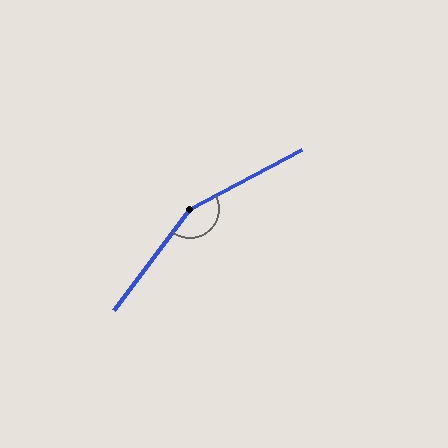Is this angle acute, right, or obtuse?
It is obtuse.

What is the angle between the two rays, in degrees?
Approximately 155 degrees.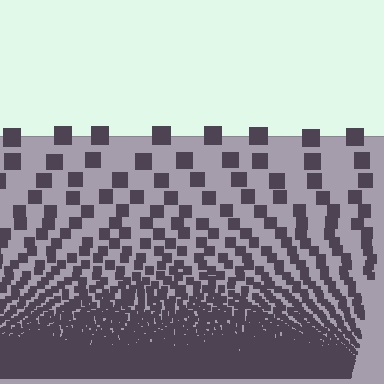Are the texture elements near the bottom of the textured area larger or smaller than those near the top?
Smaller. The gradient is inverted — elements near the bottom are smaller and denser.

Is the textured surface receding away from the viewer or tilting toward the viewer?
The surface appears to tilt toward the viewer. Texture elements get larger and sparser toward the top.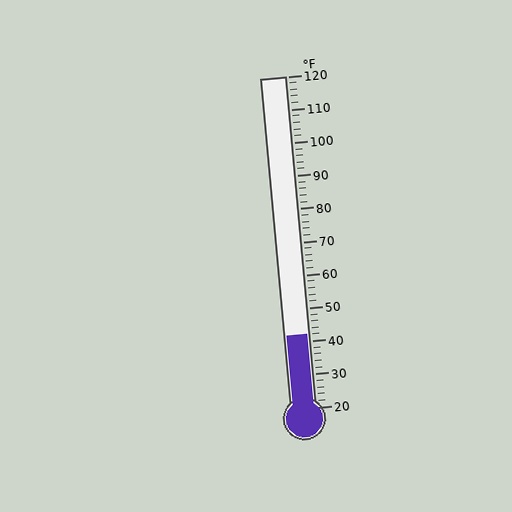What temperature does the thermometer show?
The thermometer shows approximately 42°F.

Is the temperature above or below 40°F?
The temperature is above 40°F.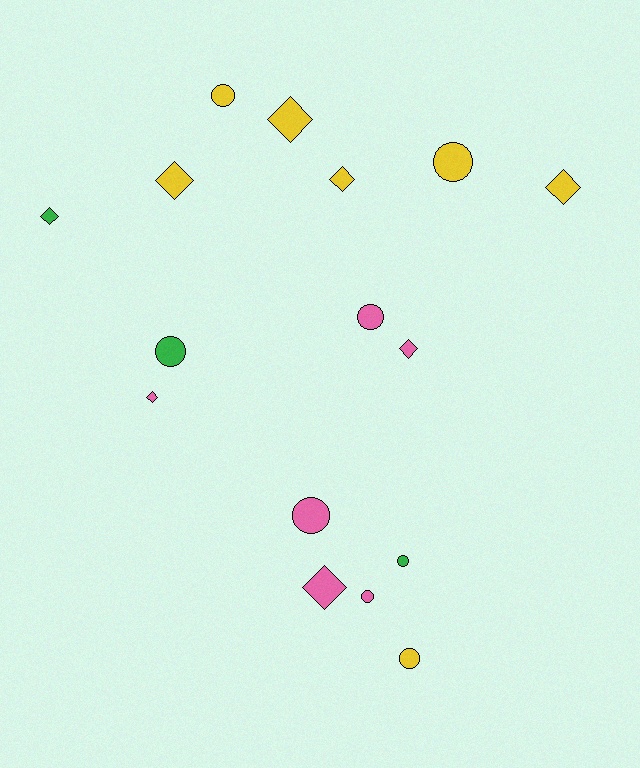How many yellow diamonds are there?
There are 4 yellow diamonds.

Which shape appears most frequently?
Diamond, with 8 objects.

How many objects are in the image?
There are 16 objects.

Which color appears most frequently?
Yellow, with 7 objects.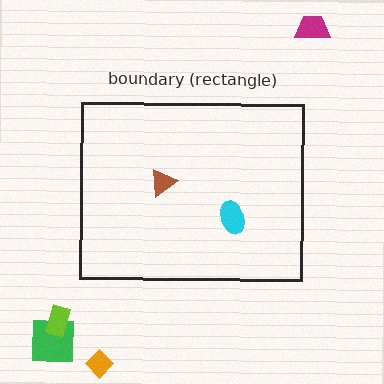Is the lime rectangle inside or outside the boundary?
Outside.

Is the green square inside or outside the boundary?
Outside.